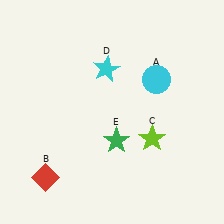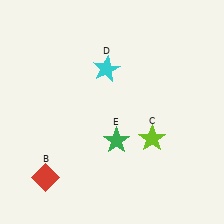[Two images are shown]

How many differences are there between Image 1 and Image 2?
There is 1 difference between the two images.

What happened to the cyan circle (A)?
The cyan circle (A) was removed in Image 2. It was in the top-right area of Image 1.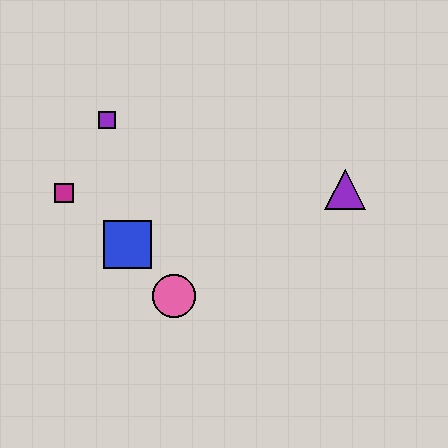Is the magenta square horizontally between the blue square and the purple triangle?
No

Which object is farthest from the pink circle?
The purple triangle is farthest from the pink circle.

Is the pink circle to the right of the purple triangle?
No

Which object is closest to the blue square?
The pink circle is closest to the blue square.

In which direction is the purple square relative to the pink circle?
The purple square is above the pink circle.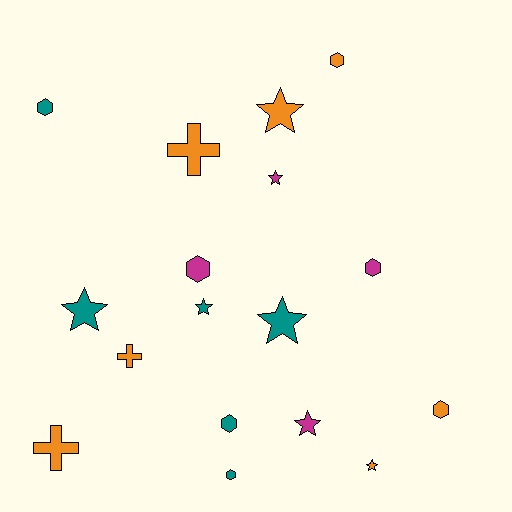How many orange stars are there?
There are 2 orange stars.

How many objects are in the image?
There are 17 objects.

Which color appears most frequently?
Orange, with 7 objects.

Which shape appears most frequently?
Hexagon, with 7 objects.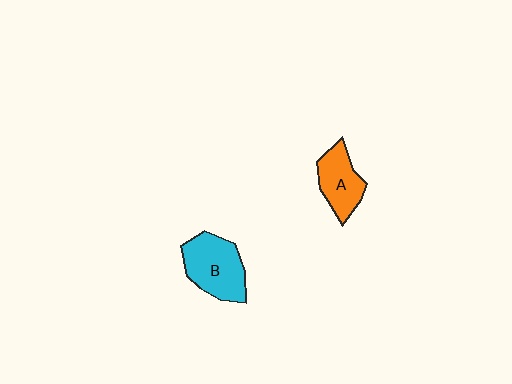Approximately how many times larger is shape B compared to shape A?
Approximately 1.4 times.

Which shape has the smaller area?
Shape A (orange).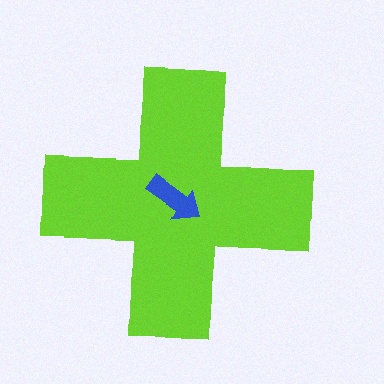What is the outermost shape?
The lime cross.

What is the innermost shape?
The blue arrow.